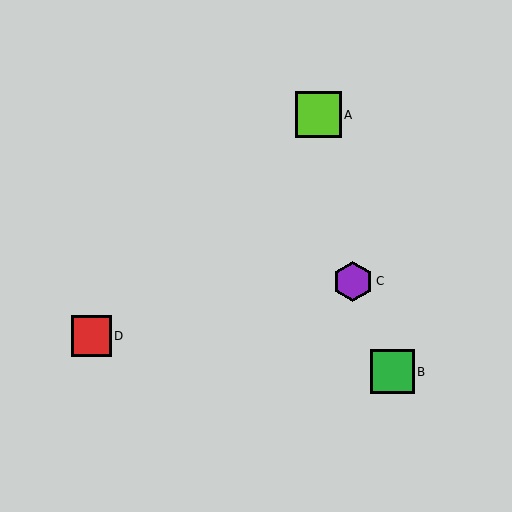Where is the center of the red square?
The center of the red square is at (91, 336).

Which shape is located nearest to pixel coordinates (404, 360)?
The green square (labeled B) at (392, 372) is nearest to that location.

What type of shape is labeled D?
Shape D is a red square.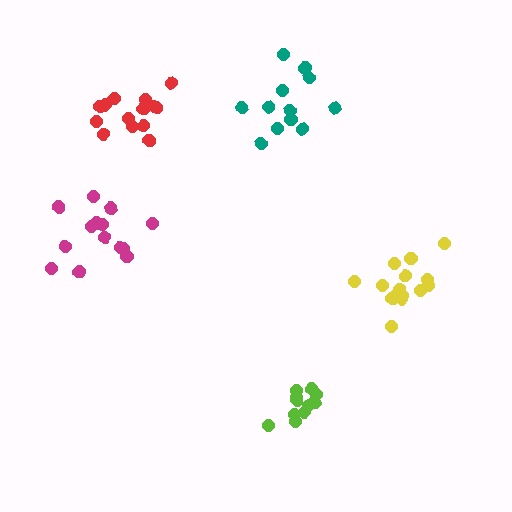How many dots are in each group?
Group 1: 14 dots, Group 2: 16 dots, Group 3: 11 dots, Group 4: 12 dots, Group 5: 14 dots (67 total).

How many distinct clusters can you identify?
There are 5 distinct clusters.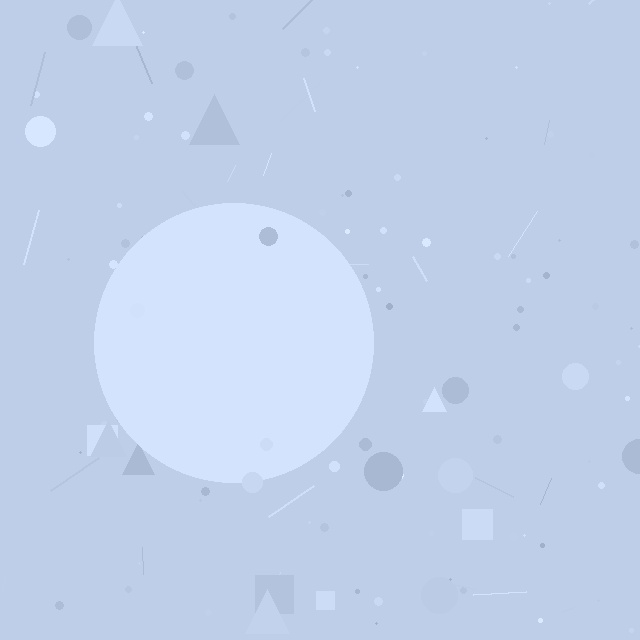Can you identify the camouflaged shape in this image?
The camouflaged shape is a circle.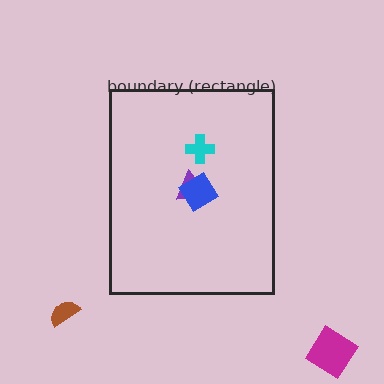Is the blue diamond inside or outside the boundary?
Inside.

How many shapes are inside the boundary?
3 inside, 2 outside.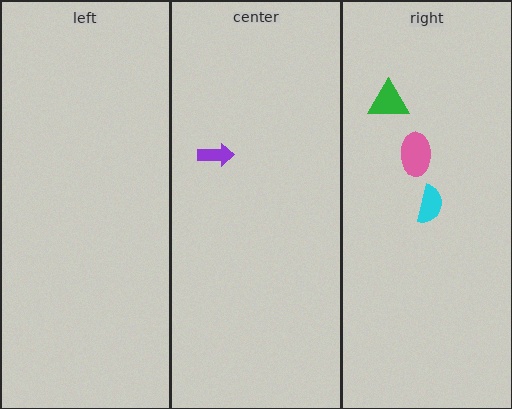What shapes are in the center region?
The purple arrow.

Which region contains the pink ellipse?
The right region.